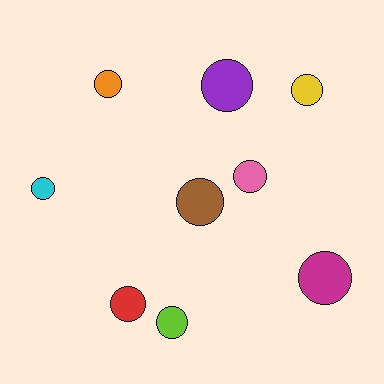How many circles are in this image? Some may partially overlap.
There are 9 circles.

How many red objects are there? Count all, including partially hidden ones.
There is 1 red object.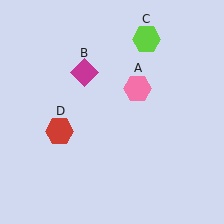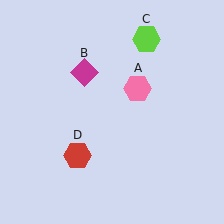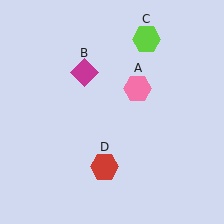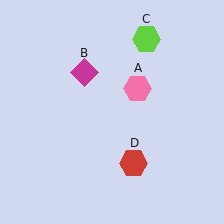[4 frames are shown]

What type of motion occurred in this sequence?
The red hexagon (object D) rotated counterclockwise around the center of the scene.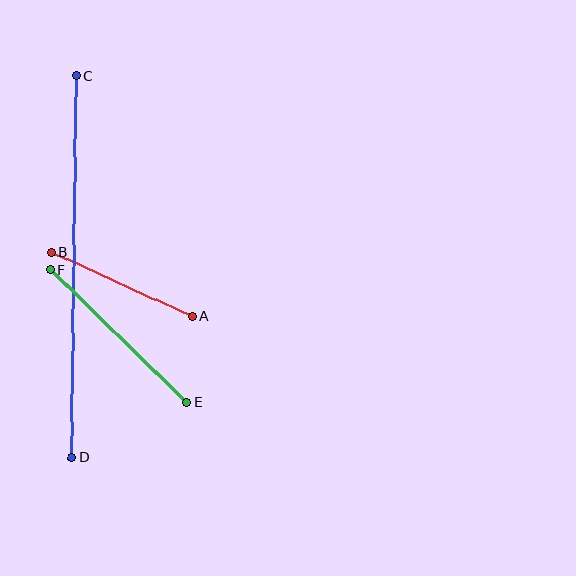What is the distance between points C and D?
The distance is approximately 381 pixels.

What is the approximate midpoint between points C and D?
The midpoint is at approximately (74, 267) pixels.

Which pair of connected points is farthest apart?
Points C and D are farthest apart.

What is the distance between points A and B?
The distance is approximately 156 pixels.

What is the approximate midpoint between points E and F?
The midpoint is at approximately (118, 336) pixels.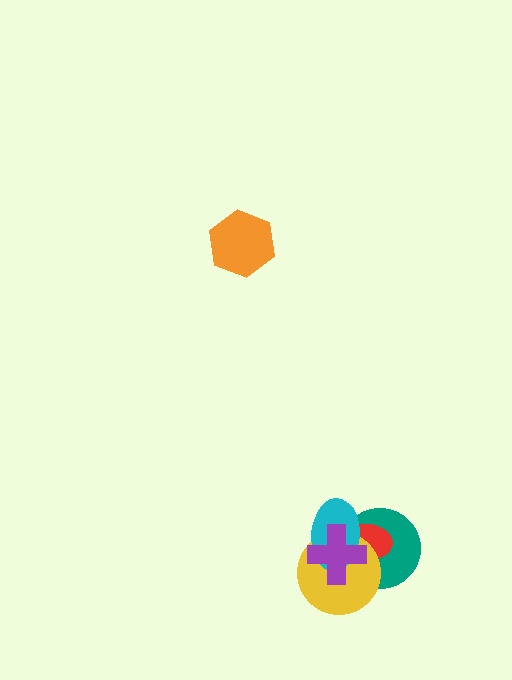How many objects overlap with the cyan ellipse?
4 objects overlap with the cyan ellipse.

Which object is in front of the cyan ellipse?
The purple cross is in front of the cyan ellipse.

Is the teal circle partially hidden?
Yes, it is partially covered by another shape.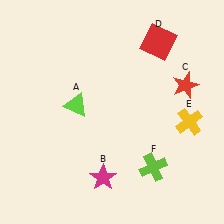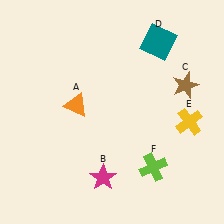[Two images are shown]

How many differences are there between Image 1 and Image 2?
There are 3 differences between the two images.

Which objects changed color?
A changed from lime to orange. C changed from red to brown. D changed from red to teal.